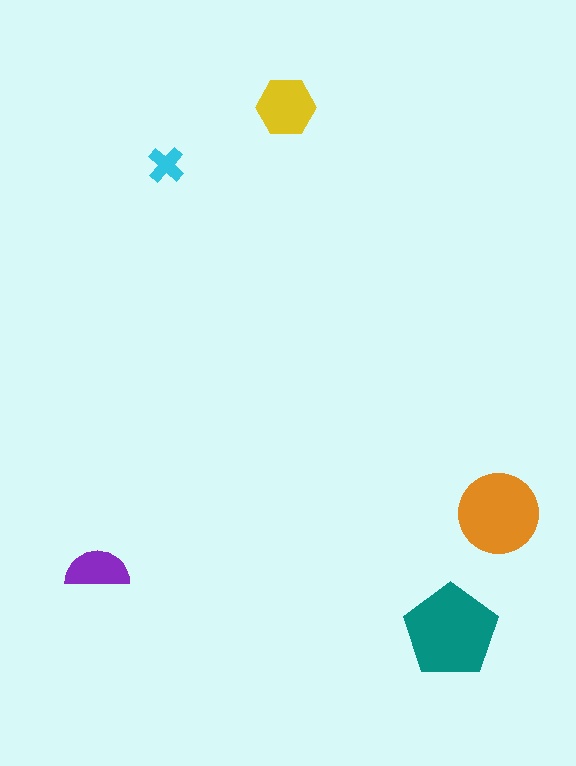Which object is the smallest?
The cyan cross.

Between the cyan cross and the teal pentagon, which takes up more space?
The teal pentagon.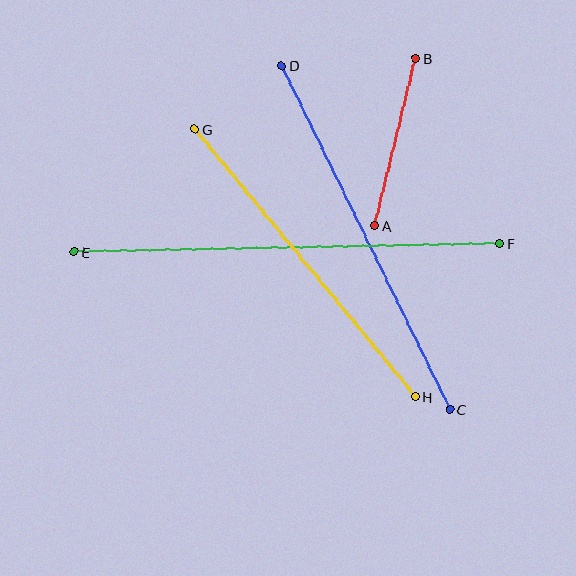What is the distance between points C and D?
The distance is approximately 382 pixels.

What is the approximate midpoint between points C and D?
The midpoint is at approximately (366, 238) pixels.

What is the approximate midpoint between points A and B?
The midpoint is at approximately (395, 142) pixels.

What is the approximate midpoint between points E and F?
The midpoint is at approximately (287, 248) pixels.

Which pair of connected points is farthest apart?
Points E and F are farthest apart.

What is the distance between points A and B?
The distance is approximately 172 pixels.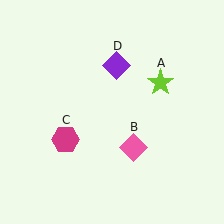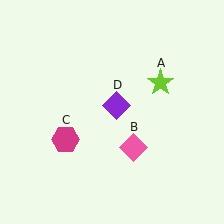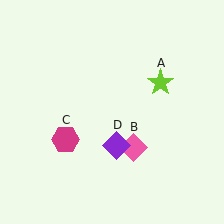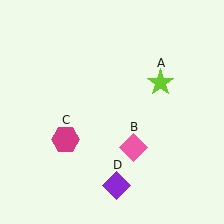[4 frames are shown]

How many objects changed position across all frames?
1 object changed position: purple diamond (object D).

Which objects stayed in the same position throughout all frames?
Lime star (object A) and pink diamond (object B) and magenta hexagon (object C) remained stationary.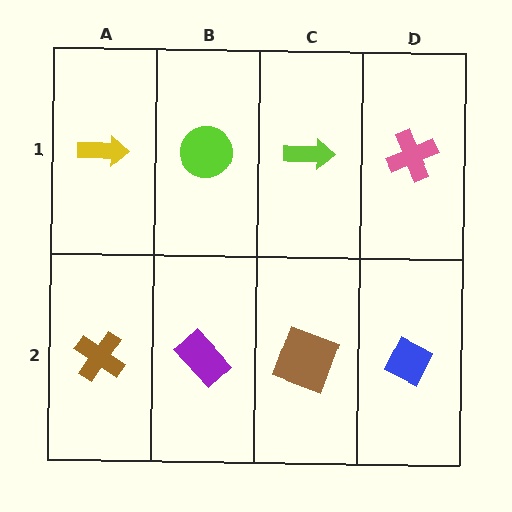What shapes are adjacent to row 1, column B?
A purple rectangle (row 2, column B), a yellow arrow (row 1, column A), a lime arrow (row 1, column C).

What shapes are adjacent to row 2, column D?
A pink cross (row 1, column D), a brown square (row 2, column C).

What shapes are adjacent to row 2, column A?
A yellow arrow (row 1, column A), a purple rectangle (row 2, column B).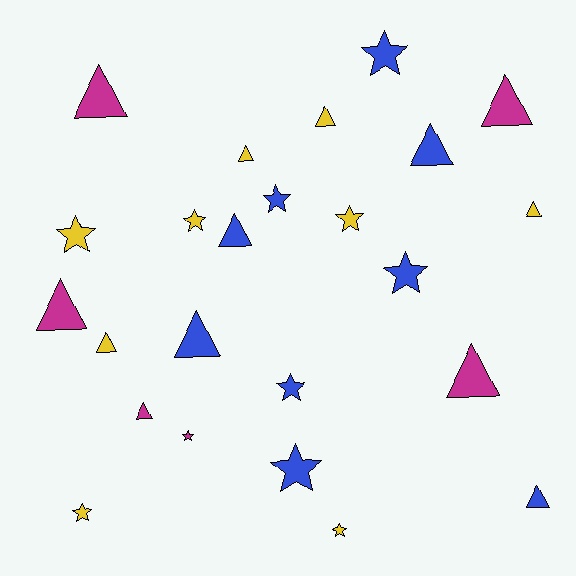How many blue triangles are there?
There are 4 blue triangles.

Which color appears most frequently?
Blue, with 9 objects.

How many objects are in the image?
There are 24 objects.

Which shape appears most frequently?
Triangle, with 13 objects.